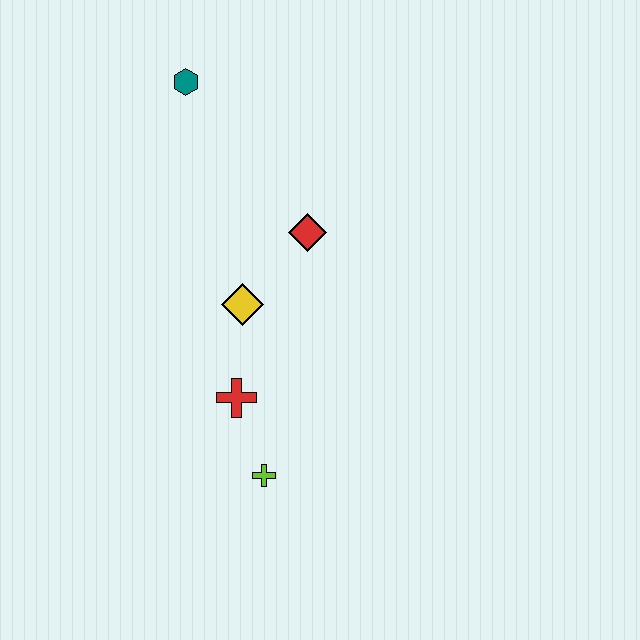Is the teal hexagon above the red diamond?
Yes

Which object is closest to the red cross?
The lime cross is closest to the red cross.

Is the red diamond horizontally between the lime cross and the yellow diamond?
No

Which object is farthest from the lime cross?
The teal hexagon is farthest from the lime cross.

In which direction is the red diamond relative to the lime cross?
The red diamond is above the lime cross.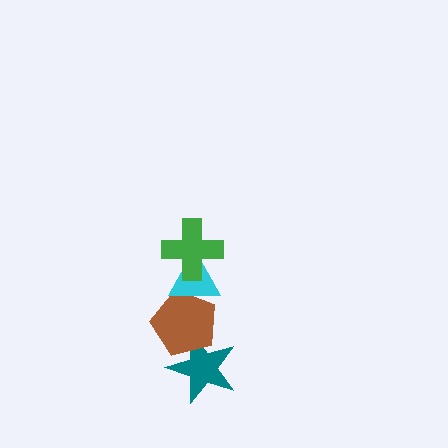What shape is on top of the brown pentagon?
The cyan triangle is on top of the brown pentagon.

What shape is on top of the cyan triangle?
The green cross is on top of the cyan triangle.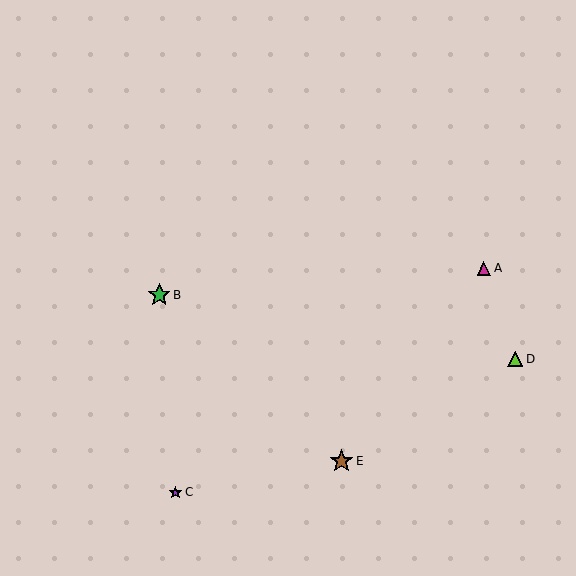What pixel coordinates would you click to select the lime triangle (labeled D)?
Click at (515, 359) to select the lime triangle D.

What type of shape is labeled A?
Shape A is a magenta triangle.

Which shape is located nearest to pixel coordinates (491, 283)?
The magenta triangle (labeled A) at (484, 268) is nearest to that location.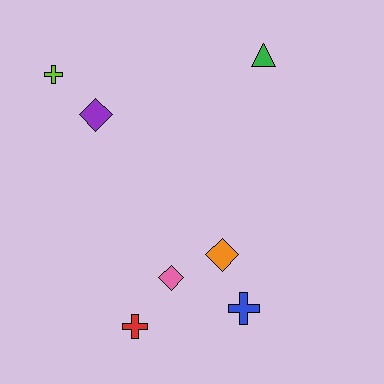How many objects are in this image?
There are 7 objects.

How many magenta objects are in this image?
There are no magenta objects.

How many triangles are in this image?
There is 1 triangle.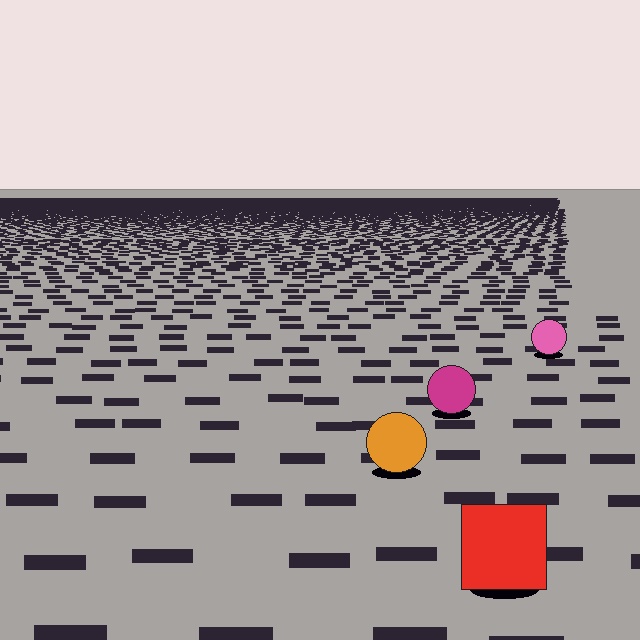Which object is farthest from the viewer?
The pink circle is farthest from the viewer. It appears smaller and the ground texture around it is denser.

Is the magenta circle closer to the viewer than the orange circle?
No. The orange circle is closer — you can tell from the texture gradient: the ground texture is coarser near it.